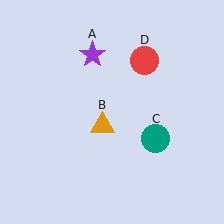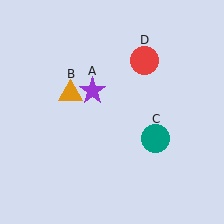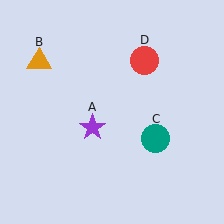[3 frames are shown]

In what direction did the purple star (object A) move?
The purple star (object A) moved down.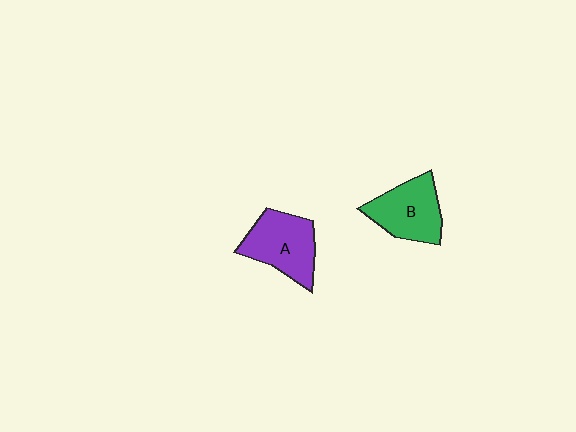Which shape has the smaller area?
Shape B (green).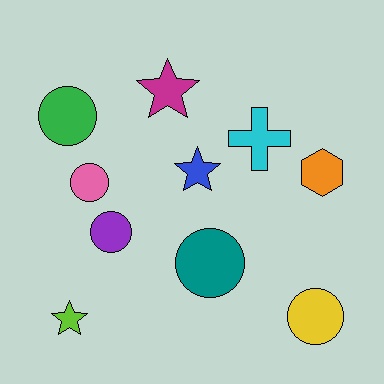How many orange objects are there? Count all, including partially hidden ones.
There is 1 orange object.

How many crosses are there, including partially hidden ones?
There is 1 cross.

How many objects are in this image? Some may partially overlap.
There are 10 objects.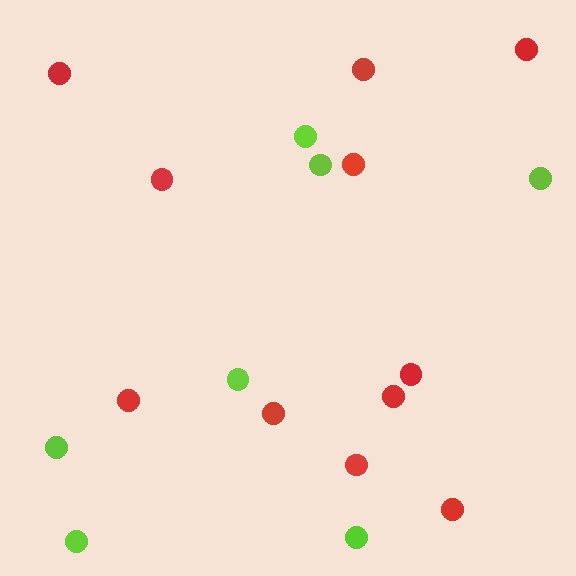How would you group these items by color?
There are 2 groups: one group of red circles (11) and one group of lime circles (7).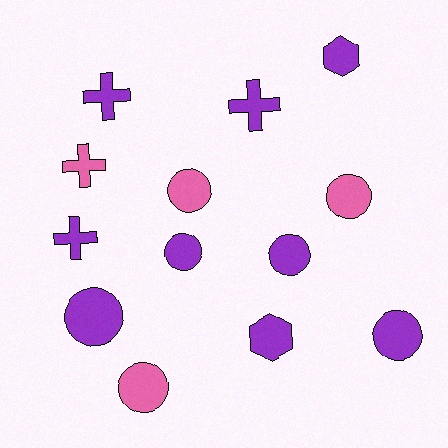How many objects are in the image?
There are 13 objects.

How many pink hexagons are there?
There are no pink hexagons.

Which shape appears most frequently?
Circle, with 7 objects.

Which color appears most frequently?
Purple, with 9 objects.